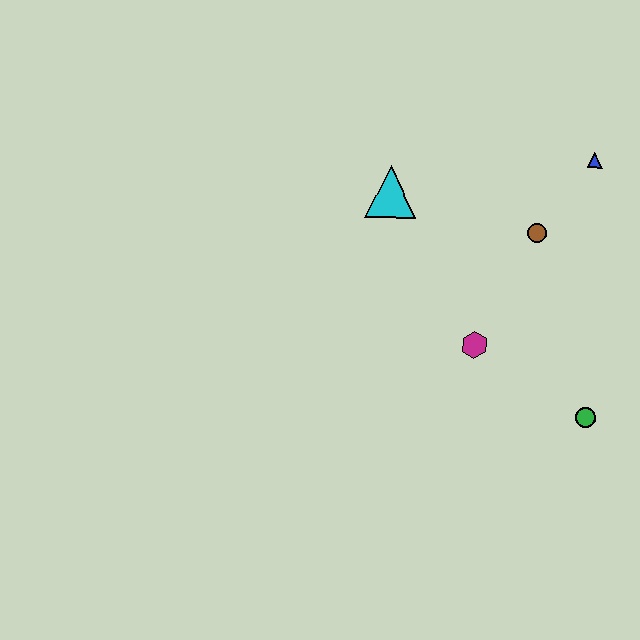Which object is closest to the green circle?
The magenta hexagon is closest to the green circle.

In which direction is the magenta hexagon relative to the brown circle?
The magenta hexagon is below the brown circle.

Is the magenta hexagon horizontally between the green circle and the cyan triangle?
Yes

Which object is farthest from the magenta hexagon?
The blue triangle is farthest from the magenta hexagon.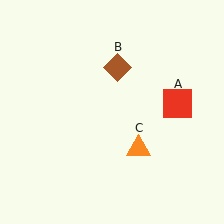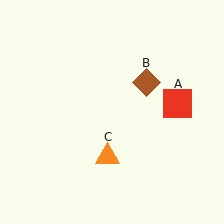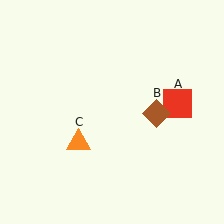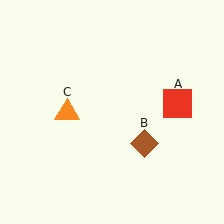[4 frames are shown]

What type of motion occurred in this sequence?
The brown diamond (object B), orange triangle (object C) rotated clockwise around the center of the scene.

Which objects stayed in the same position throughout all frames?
Red square (object A) remained stationary.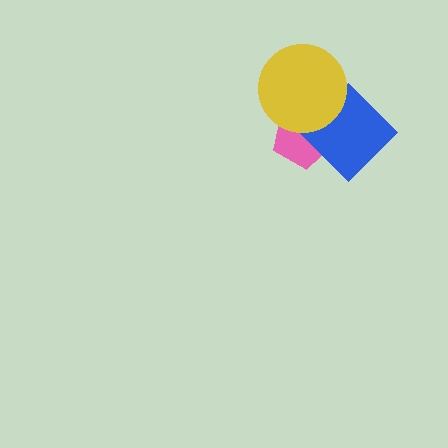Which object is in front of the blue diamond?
The yellow circle is in front of the blue diamond.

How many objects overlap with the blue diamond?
2 objects overlap with the blue diamond.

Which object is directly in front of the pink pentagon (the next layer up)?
The blue diamond is directly in front of the pink pentagon.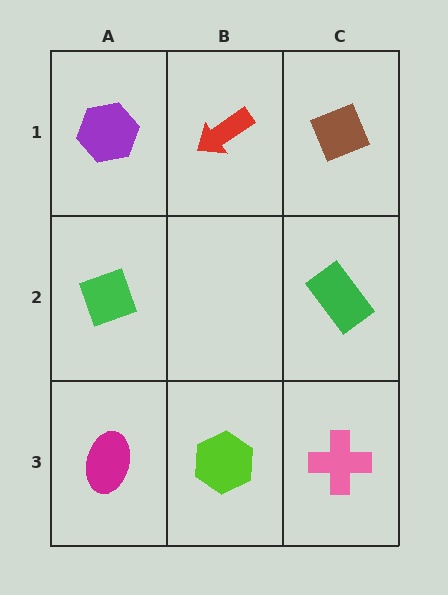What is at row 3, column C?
A pink cross.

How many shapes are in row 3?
3 shapes.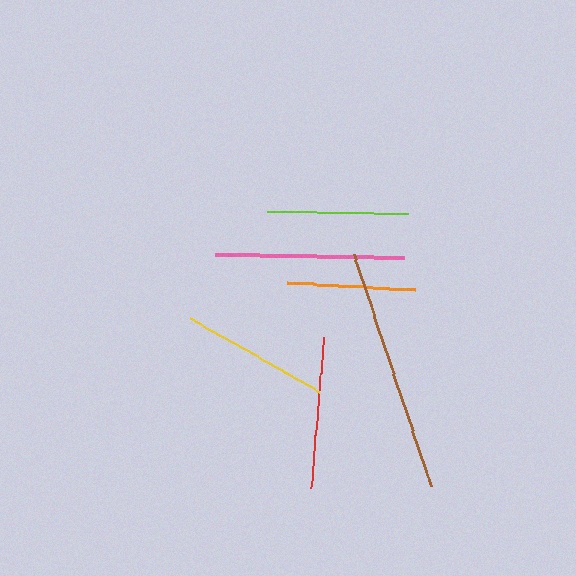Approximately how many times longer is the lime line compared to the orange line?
The lime line is approximately 1.1 times the length of the orange line.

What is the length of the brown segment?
The brown segment is approximately 244 pixels long.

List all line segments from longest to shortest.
From longest to shortest: brown, pink, red, yellow, lime, orange.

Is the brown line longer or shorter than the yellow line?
The brown line is longer than the yellow line.